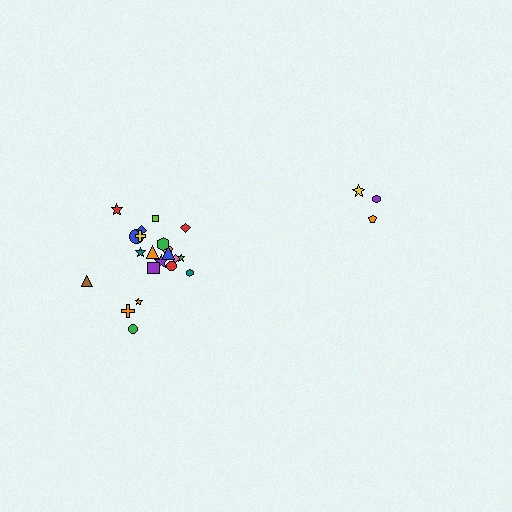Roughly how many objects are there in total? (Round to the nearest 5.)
Roughly 25 objects in total.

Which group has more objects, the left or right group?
The left group.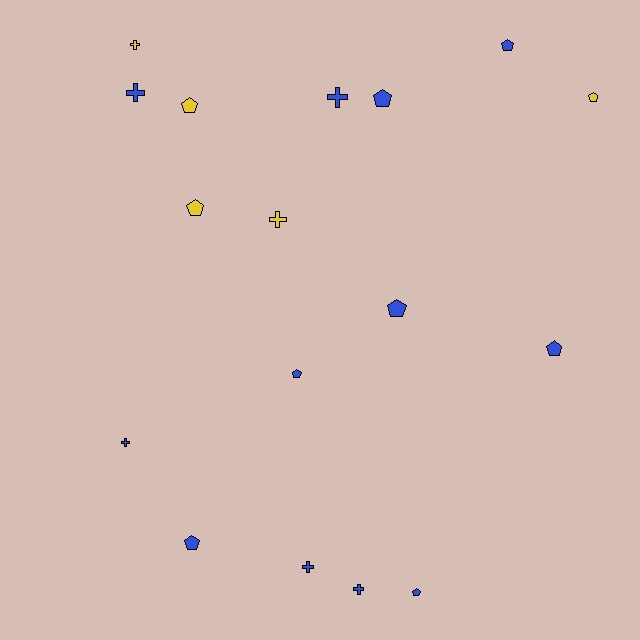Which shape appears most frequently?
Pentagon, with 10 objects.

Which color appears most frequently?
Blue, with 12 objects.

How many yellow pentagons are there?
There are 3 yellow pentagons.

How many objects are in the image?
There are 17 objects.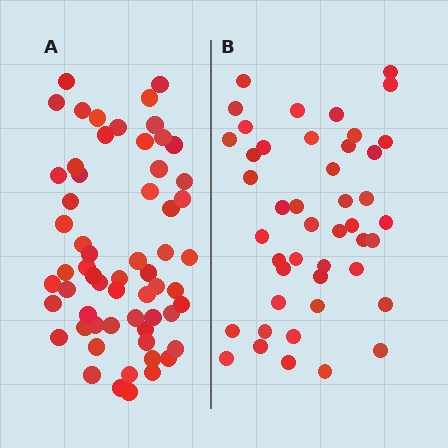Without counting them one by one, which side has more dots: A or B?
Region A (the left region) has more dots.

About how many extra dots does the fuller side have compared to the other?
Region A has approximately 15 more dots than region B.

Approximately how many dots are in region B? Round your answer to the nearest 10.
About 40 dots. (The exact count is 45, which rounds to 40.)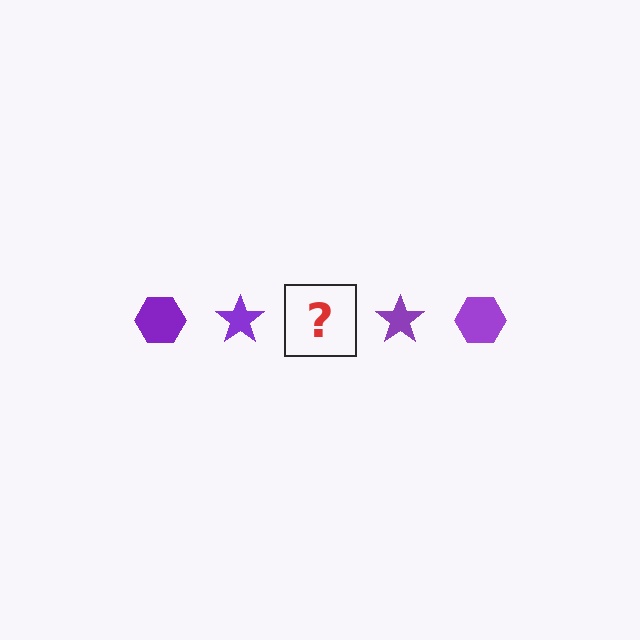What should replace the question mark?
The question mark should be replaced with a purple hexagon.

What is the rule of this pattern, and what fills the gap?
The rule is that the pattern cycles through hexagon, star shapes in purple. The gap should be filled with a purple hexagon.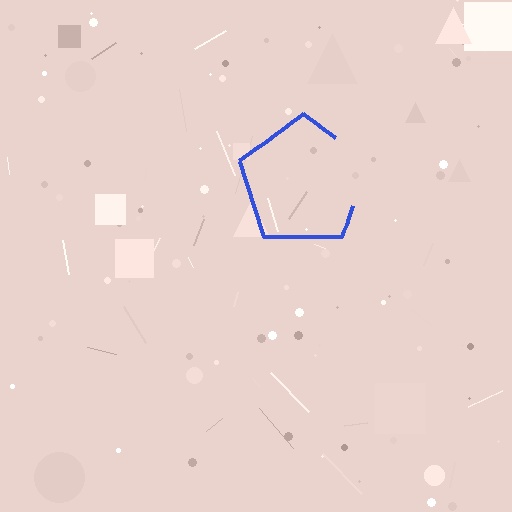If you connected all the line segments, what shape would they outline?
They would outline a pentagon.